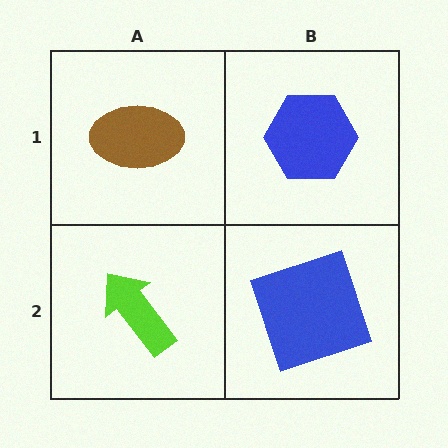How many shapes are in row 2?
2 shapes.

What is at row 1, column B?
A blue hexagon.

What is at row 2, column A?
A lime arrow.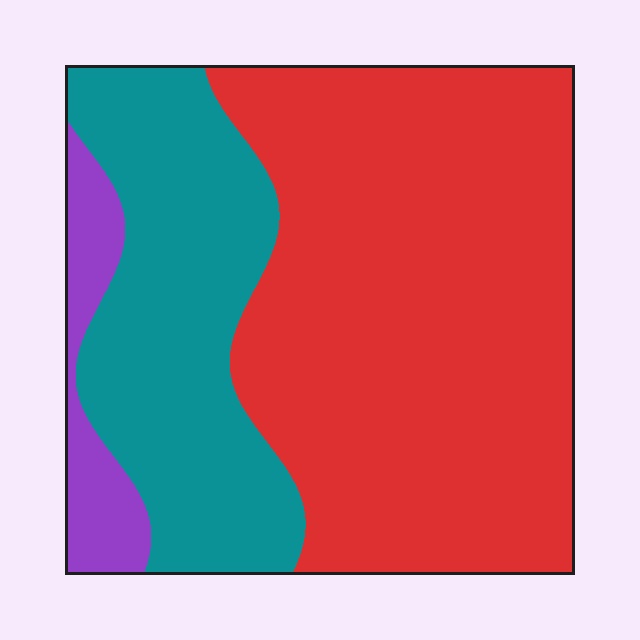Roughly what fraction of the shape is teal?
Teal covers around 30% of the shape.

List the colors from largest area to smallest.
From largest to smallest: red, teal, purple.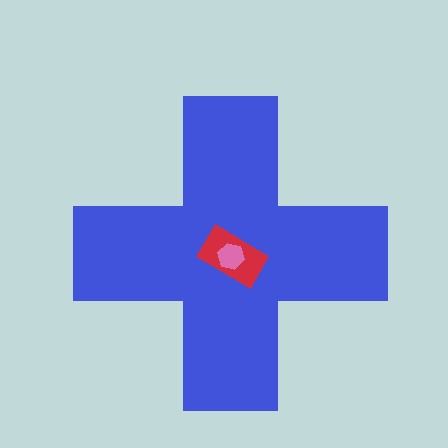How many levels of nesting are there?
3.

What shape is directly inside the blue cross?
The red rectangle.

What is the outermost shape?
The blue cross.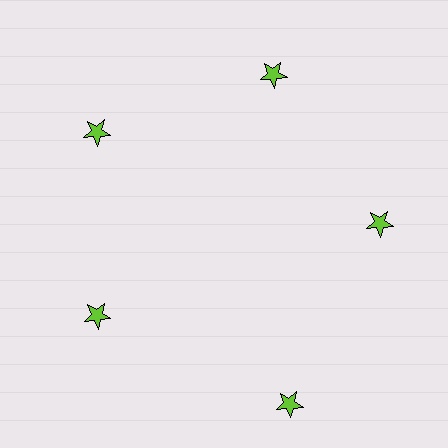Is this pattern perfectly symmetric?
No. The 5 lime stars are arranged in a ring, but one element near the 5 o'clock position is pushed outward from the center, breaking the 5-fold rotational symmetry.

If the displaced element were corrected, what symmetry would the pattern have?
It would have 5-fold rotational symmetry — the pattern would map onto itself every 72 degrees.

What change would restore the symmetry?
The symmetry would be restored by moving it inward, back onto the ring so that all 5 stars sit at equal angles and equal distance from the center.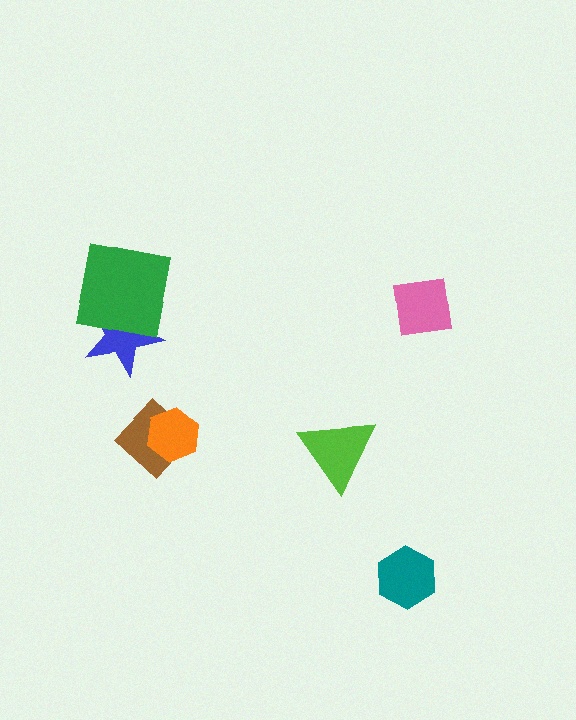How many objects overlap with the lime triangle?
0 objects overlap with the lime triangle.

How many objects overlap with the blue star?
1 object overlaps with the blue star.